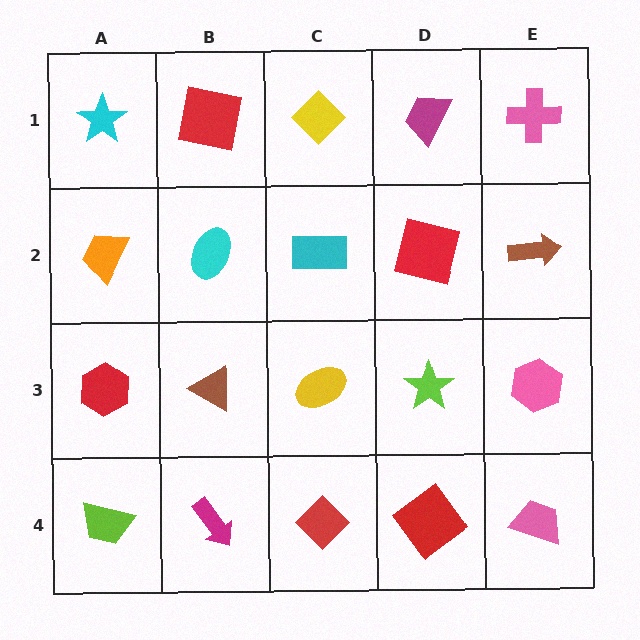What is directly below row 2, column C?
A yellow ellipse.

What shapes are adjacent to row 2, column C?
A yellow diamond (row 1, column C), a yellow ellipse (row 3, column C), a cyan ellipse (row 2, column B), a red square (row 2, column D).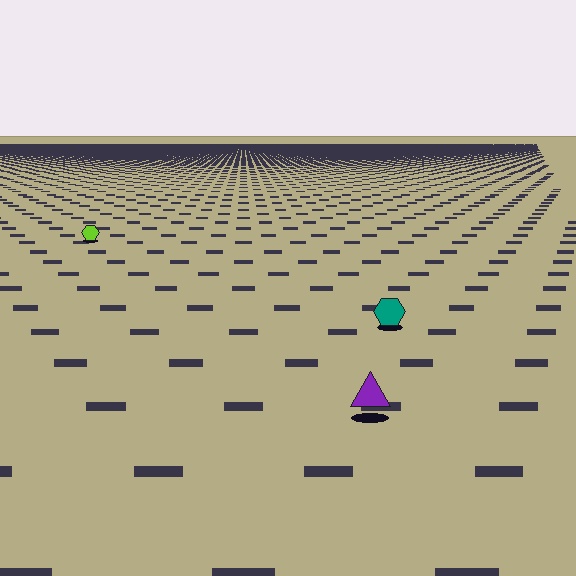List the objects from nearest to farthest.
From nearest to farthest: the purple triangle, the teal hexagon, the lime hexagon.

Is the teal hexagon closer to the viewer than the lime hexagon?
Yes. The teal hexagon is closer — you can tell from the texture gradient: the ground texture is coarser near it.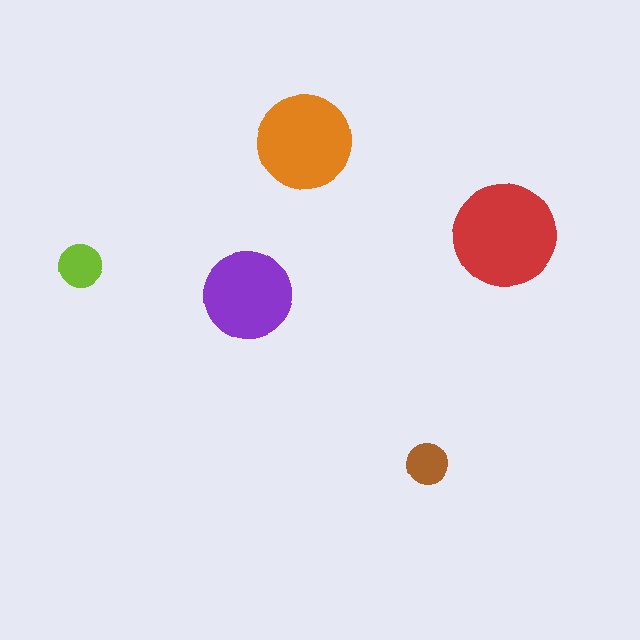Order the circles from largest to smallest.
the red one, the orange one, the purple one, the lime one, the brown one.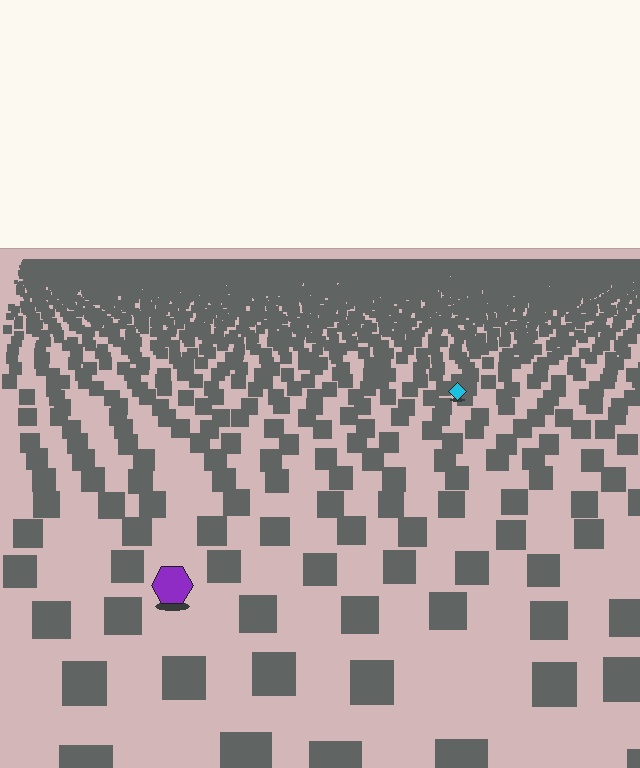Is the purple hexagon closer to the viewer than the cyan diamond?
Yes. The purple hexagon is closer — you can tell from the texture gradient: the ground texture is coarser near it.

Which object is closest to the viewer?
The purple hexagon is closest. The texture marks near it are larger and more spread out.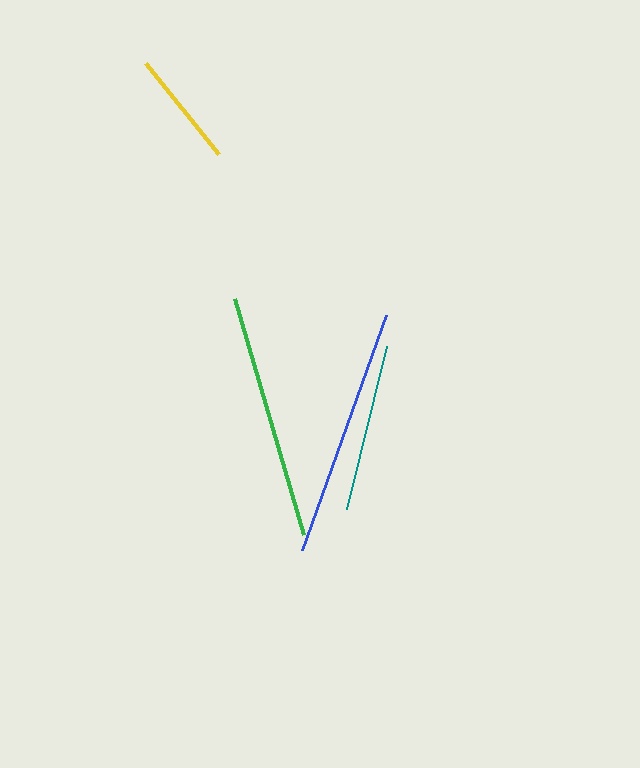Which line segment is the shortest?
The yellow line is the shortest at approximately 117 pixels.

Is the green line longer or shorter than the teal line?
The green line is longer than the teal line.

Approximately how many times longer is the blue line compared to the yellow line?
The blue line is approximately 2.1 times the length of the yellow line.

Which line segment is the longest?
The blue line is the longest at approximately 250 pixels.